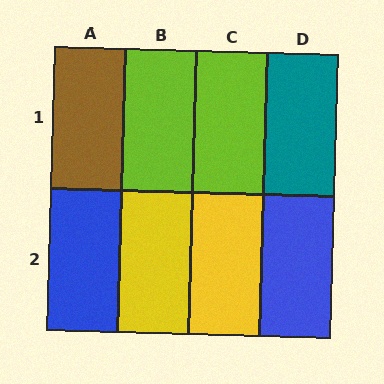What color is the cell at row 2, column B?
Yellow.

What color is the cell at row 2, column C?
Yellow.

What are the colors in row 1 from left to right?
Brown, lime, lime, teal.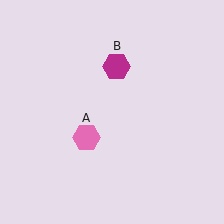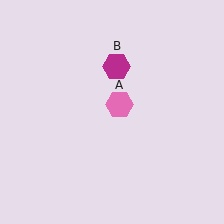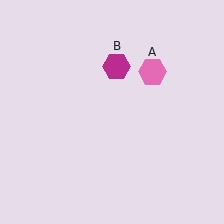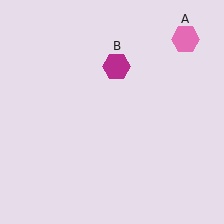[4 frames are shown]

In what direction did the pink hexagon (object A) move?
The pink hexagon (object A) moved up and to the right.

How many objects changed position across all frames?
1 object changed position: pink hexagon (object A).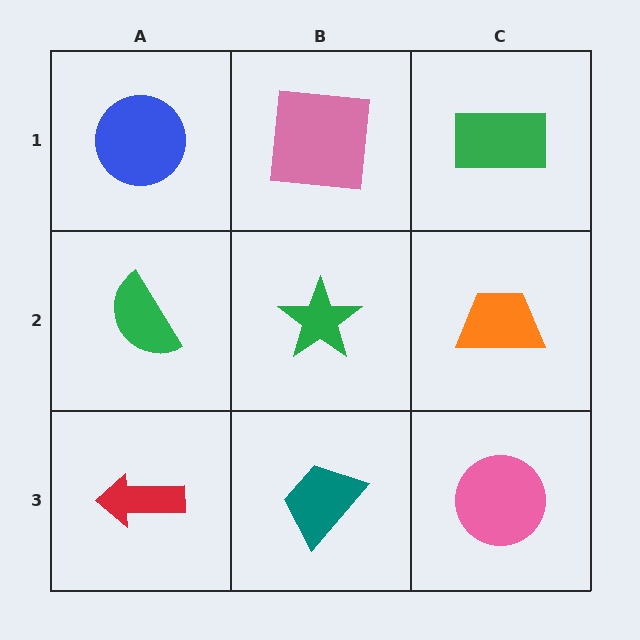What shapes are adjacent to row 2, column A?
A blue circle (row 1, column A), a red arrow (row 3, column A), a green star (row 2, column B).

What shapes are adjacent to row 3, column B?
A green star (row 2, column B), a red arrow (row 3, column A), a pink circle (row 3, column C).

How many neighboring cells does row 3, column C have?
2.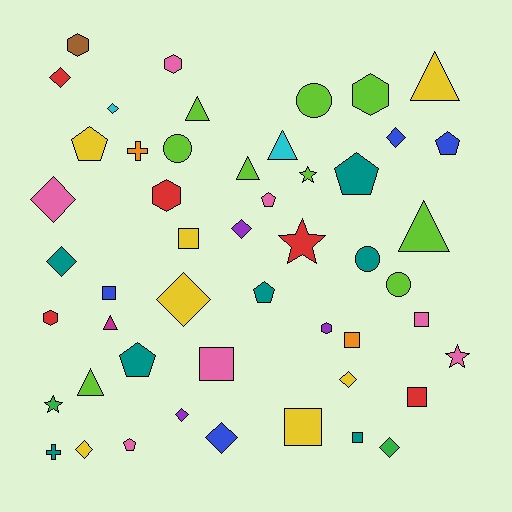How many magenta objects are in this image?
There is 1 magenta object.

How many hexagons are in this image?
There are 6 hexagons.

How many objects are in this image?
There are 50 objects.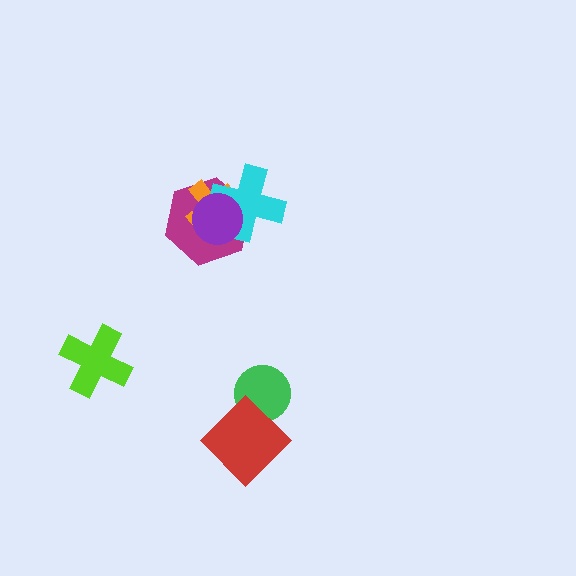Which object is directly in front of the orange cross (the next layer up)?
The cyan cross is directly in front of the orange cross.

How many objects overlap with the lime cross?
0 objects overlap with the lime cross.